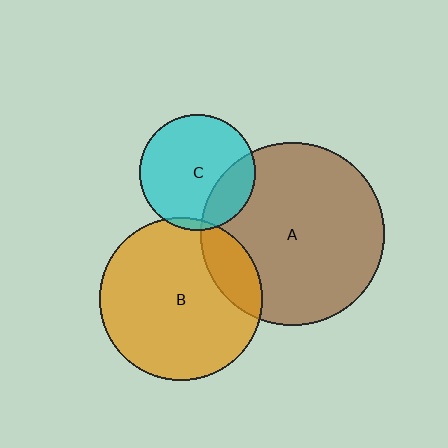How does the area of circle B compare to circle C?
Approximately 2.0 times.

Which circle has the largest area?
Circle A (brown).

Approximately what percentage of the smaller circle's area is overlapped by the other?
Approximately 15%.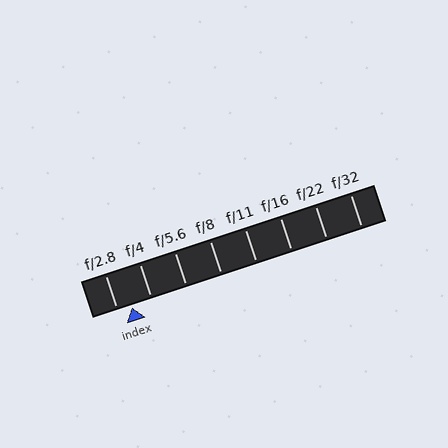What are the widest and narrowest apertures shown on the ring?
The widest aperture shown is f/2.8 and the narrowest is f/32.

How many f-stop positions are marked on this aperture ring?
There are 8 f-stop positions marked.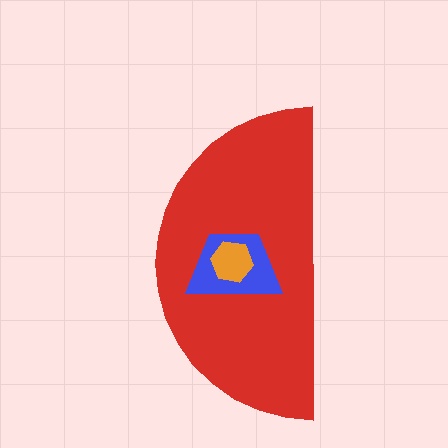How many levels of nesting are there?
3.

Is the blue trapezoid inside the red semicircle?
Yes.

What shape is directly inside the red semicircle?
The blue trapezoid.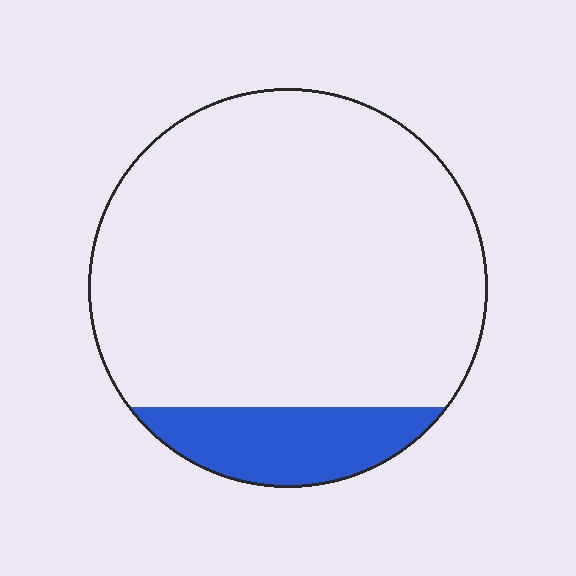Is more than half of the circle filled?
No.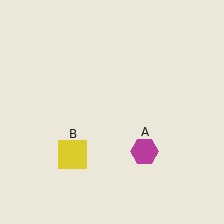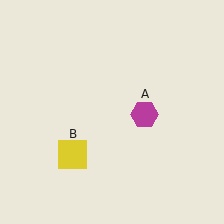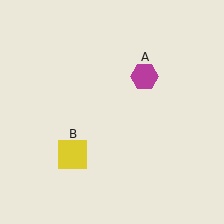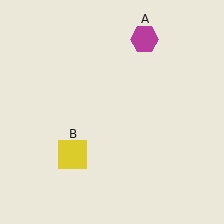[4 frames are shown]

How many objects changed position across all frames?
1 object changed position: magenta hexagon (object A).